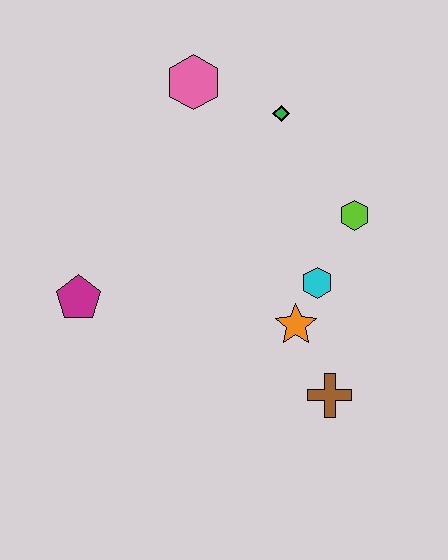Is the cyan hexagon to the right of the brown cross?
No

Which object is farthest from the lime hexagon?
The magenta pentagon is farthest from the lime hexagon.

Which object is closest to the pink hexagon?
The green diamond is closest to the pink hexagon.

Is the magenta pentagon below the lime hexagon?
Yes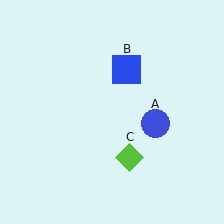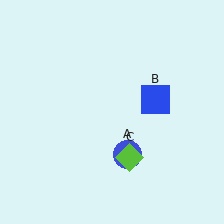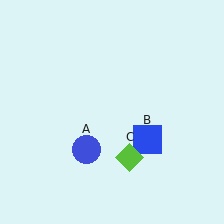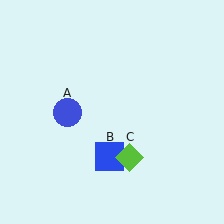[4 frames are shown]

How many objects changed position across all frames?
2 objects changed position: blue circle (object A), blue square (object B).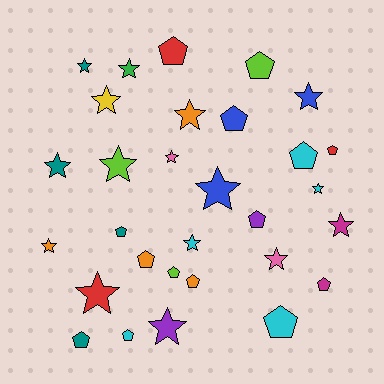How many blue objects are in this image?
There are 3 blue objects.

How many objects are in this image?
There are 30 objects.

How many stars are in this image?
There are 16 stars.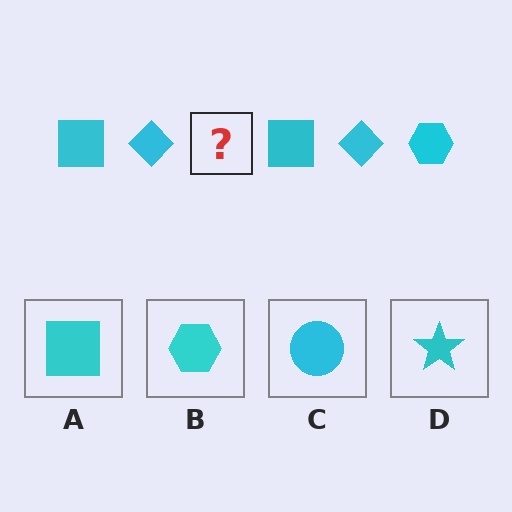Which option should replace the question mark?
Option B.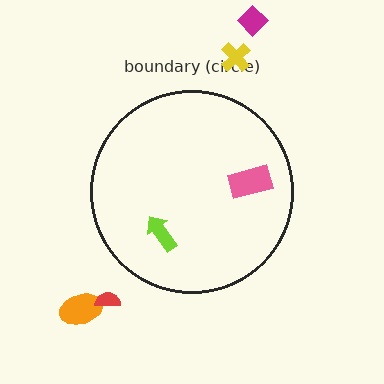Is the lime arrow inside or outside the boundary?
Inside.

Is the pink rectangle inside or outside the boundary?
Inside.